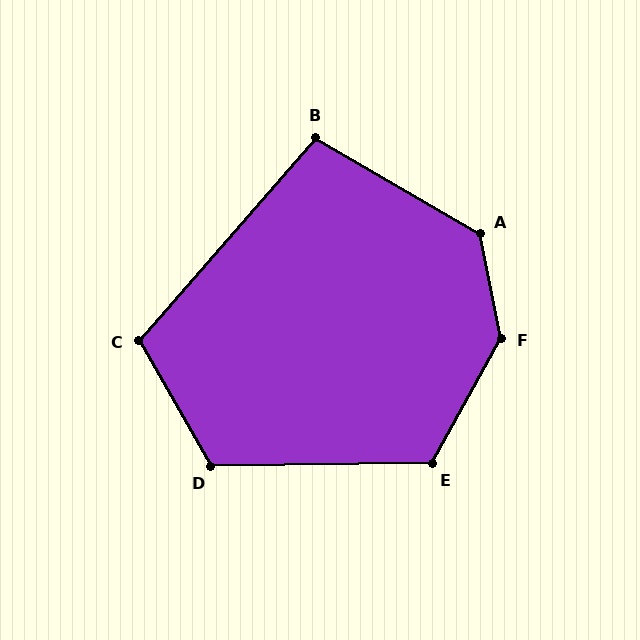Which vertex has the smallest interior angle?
B, at approximately 101 degrees.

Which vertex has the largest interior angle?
F, at approximately 140 degrees.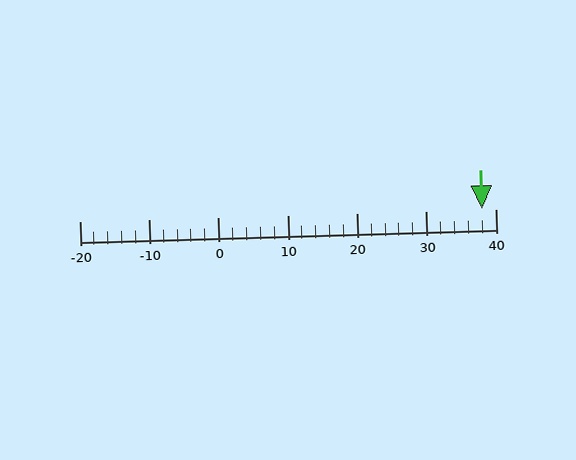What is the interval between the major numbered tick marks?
The major tick marks are spaced 10 units apart.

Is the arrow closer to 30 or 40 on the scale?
The arrow is closer to 40.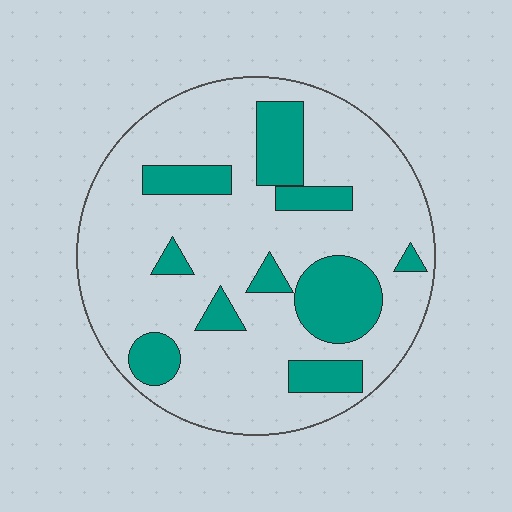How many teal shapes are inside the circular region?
10.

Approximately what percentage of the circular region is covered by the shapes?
Approximately 25%.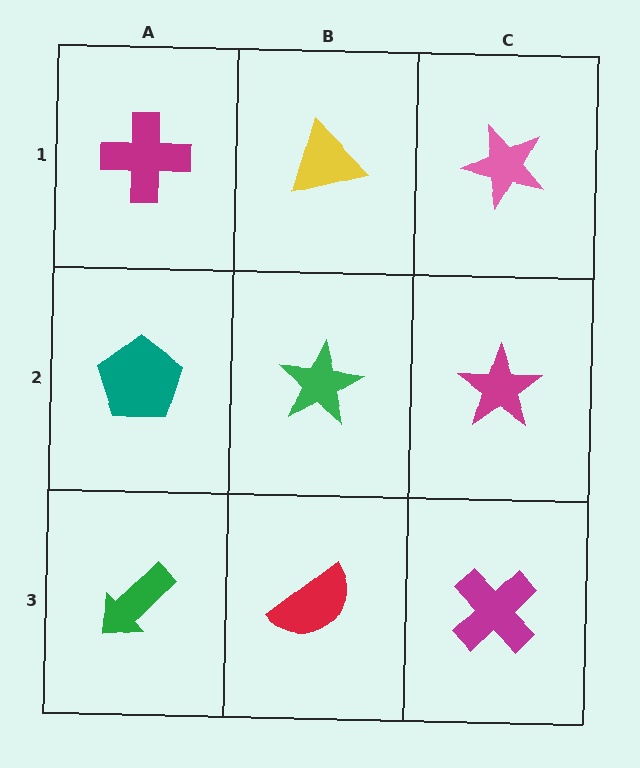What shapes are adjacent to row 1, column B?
A green star (row 2, column B), a magenta cross (row 1, column A), a pink star (row 1, column C).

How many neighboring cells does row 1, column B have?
3.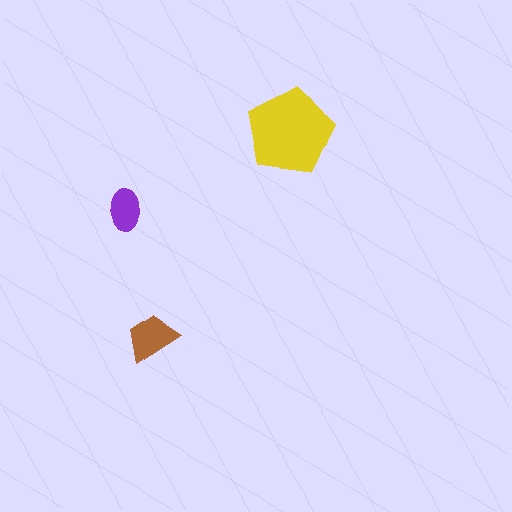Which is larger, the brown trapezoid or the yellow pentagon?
The yellow pentagon.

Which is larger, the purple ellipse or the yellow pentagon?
The yellow pentagon.